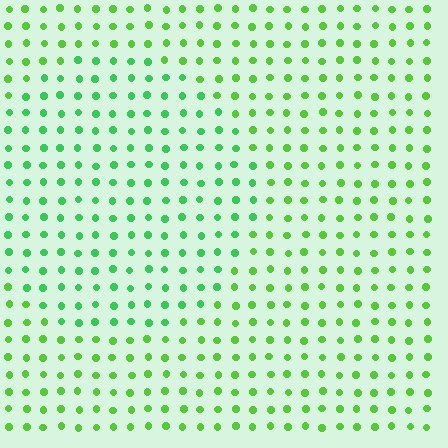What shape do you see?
I see a circle.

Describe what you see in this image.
The image is filled with small lime elements in a uniform arrangement. A circle-shaped region is visible where the elements are tinted to a slightly different hue, forming a subtle color boundary.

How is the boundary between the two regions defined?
The boundary is defined purely by a slight shift in hue (about 26 degrees). Spacing, size, and orientation are identical on both sides.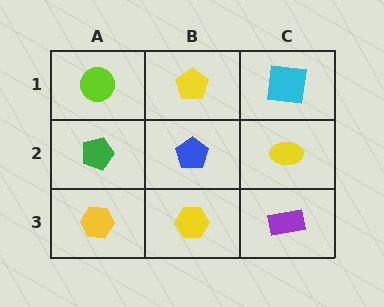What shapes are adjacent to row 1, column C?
A yellow ellipse (row 2, column C), a yellow pentagon (row 1, column B).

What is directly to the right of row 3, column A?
A yellow hexagon.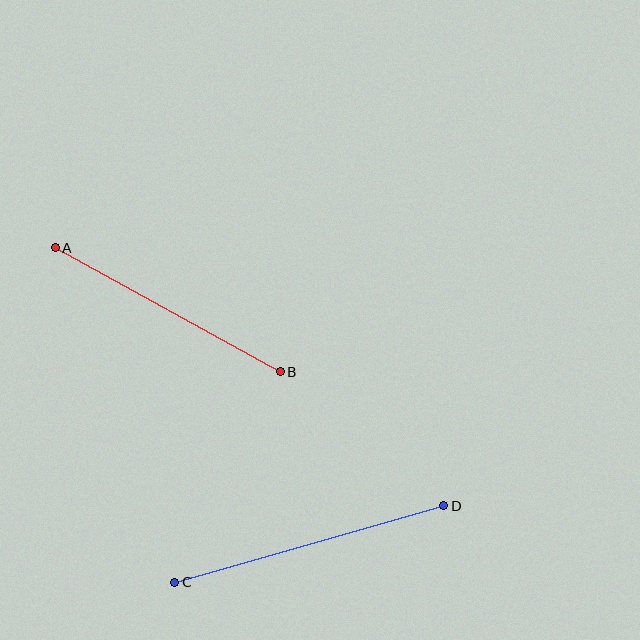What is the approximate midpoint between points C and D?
The midpoint is at approximately (309, 544) pixels.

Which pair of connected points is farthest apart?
Points C and D are farthest apart.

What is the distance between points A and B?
The distance is approximately 257 pixels.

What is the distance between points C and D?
The distance is approximately 280 pixels.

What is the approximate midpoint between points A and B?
The midpoint is at approximately (168, 310) pixels.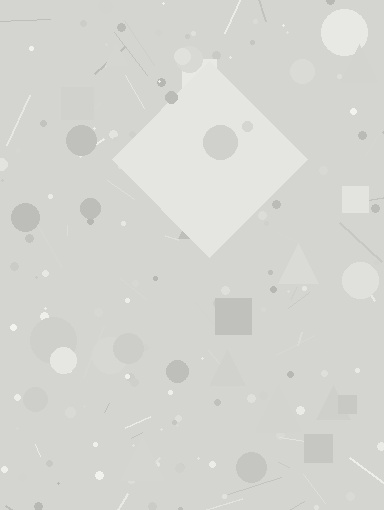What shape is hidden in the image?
A diamond is hidden in the image.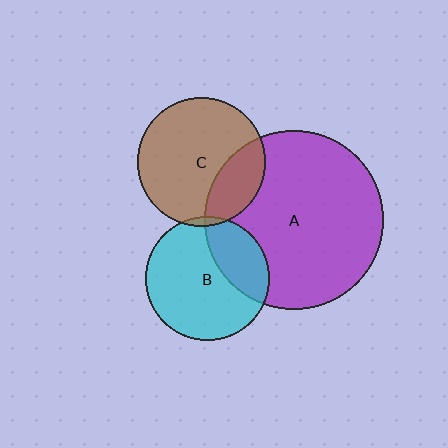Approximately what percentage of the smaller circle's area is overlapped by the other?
Approximately 30%.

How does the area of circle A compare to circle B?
Approximately 2.1 times.